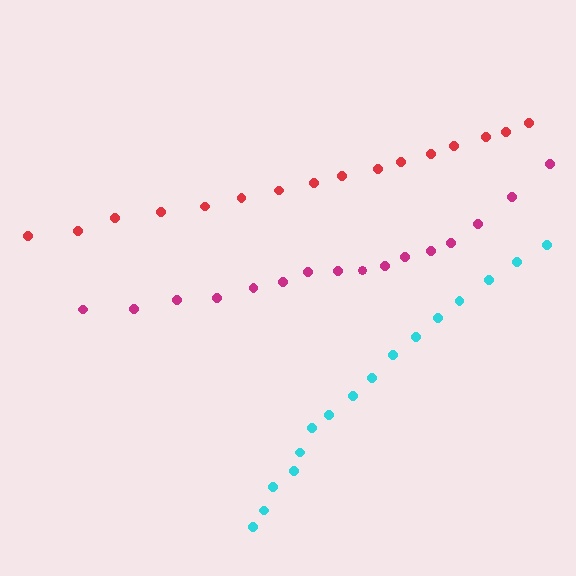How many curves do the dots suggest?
There are 3 distinct paths.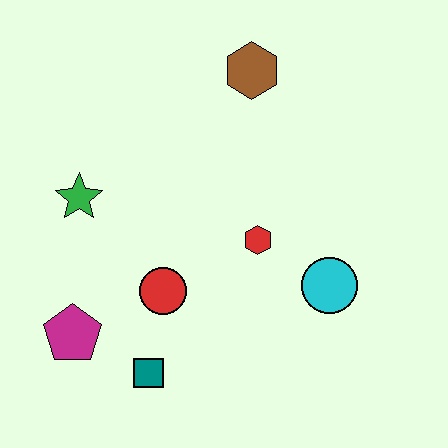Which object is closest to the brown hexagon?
The red hexagon is closest to the brown hexagon.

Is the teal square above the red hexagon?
No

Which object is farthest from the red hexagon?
The magenta pentagon is farthest from the red hexagon.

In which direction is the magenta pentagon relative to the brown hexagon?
The magenta pentagon is below the brown hexagon.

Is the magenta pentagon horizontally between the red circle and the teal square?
No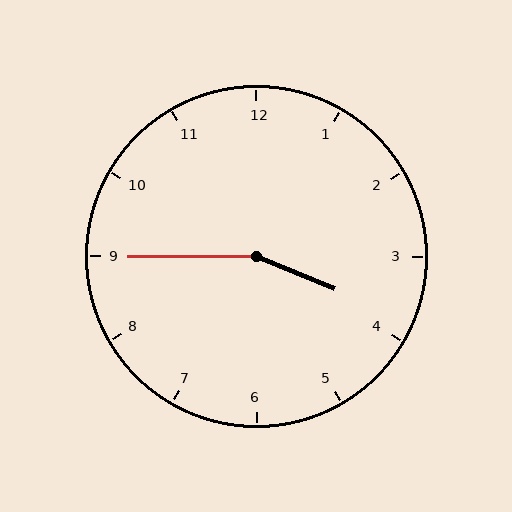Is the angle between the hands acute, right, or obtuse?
It is obtuse.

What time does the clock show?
3:45.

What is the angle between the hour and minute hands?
Approximately 158 degrees.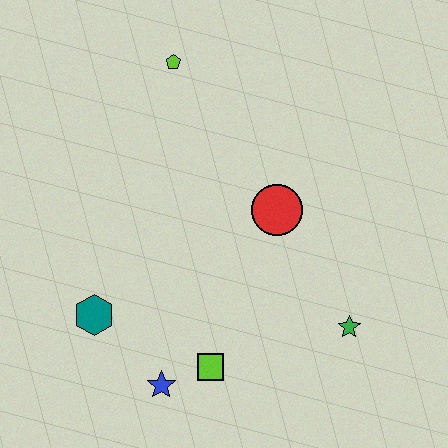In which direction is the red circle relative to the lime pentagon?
The red circle is below the lime pentagon.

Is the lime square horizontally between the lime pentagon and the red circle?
Yes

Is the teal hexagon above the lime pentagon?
No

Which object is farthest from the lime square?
The lime pentagon is farthest from the lime square.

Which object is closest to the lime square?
The blue star is closest to the lime square.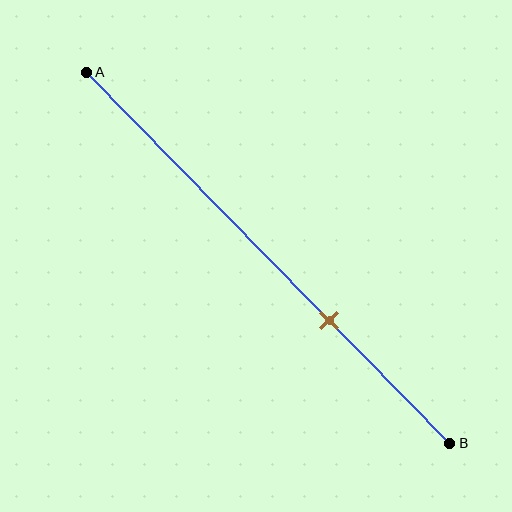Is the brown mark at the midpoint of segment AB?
No, the mark is at about 65% from A, not at the 50% midpoint.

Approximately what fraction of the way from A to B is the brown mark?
The brown mark is approximately 65% of the way from A to B.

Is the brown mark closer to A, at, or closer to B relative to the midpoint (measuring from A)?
The brown mark is closer to point B than the midpoint of segment AB.